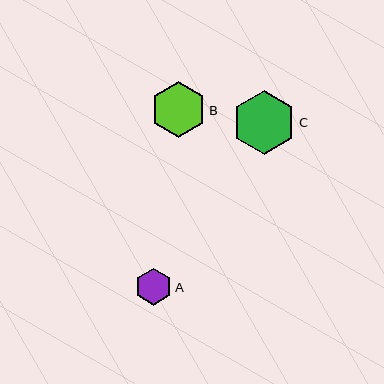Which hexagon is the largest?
Hexagon C is the largest with a size of approximately 64 pixels.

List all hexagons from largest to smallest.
From largest to smallest: C, B, A.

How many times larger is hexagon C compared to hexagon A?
Hexagon C is approximately 1.7 times the size of hexagon A.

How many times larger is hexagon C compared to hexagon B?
Hexagon C is approximately 1.1 times the size of hexagon B.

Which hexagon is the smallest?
Hexagon A is the smallest with a size of approximately 37 pixels.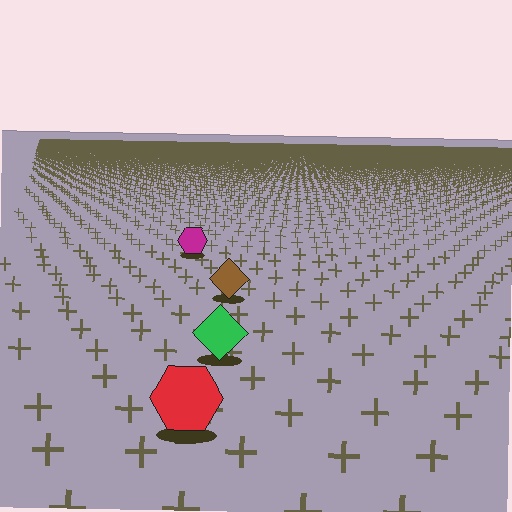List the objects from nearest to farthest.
From nearest to farthest: the red hexagon, the green diamond, the brown diamond, the magenta hexagon.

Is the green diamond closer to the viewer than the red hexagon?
No. The red hexagon is closer — you can tell from the texture gradient: the ground texture is coarser near it.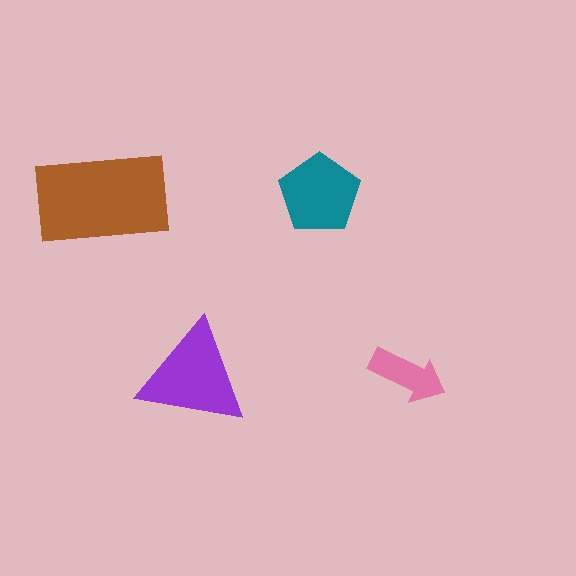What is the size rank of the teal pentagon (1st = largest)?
3rd.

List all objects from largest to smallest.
The brown rectangle, the purple triangle, the teal pentagon, the pink arrow.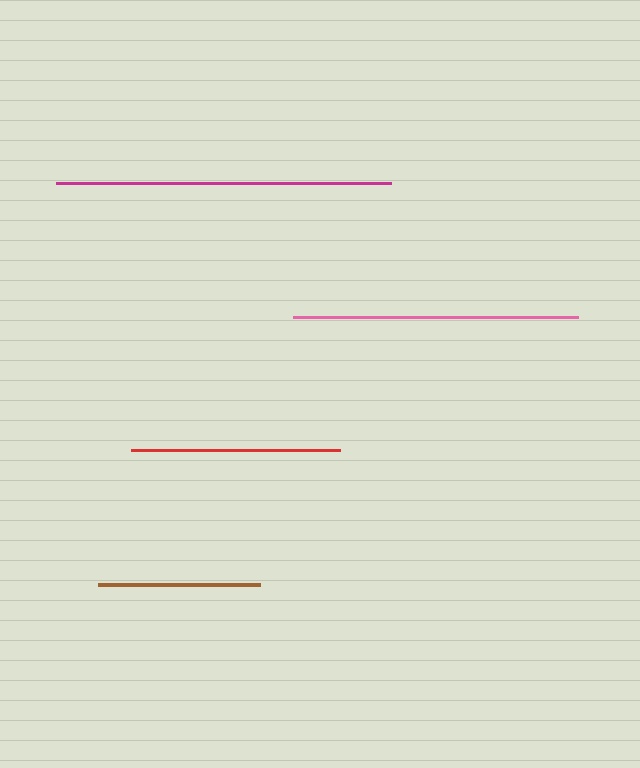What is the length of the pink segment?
The pink segment is approximately 285 pixels long.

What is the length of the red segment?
The red segment is approximately 209 pixels long.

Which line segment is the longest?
The magenta line is the longest at approximately 335 pixels.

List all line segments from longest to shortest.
From longest to shortest: magenta, pink, red, brown.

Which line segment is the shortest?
The brown line is the shortest at approximately 162 pixels.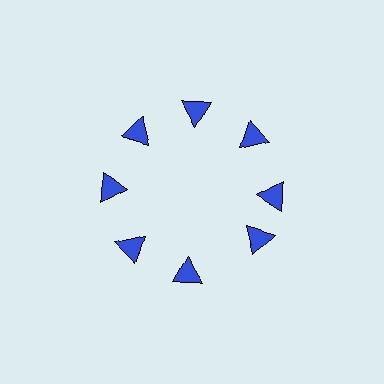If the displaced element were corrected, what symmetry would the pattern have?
It would have 8-fold rotational symmetry — the pattern would map onto itself every 45 degrees.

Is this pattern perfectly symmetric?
No. The 8 blue triangles are arranged in a ring, but one element near the 4 o'clock position is rotated out of alignment along the ring, breaking the 8-fold rotational symmetry.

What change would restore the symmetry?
The symmetry would be restored by rotating it back into even spacing with its neighbors so that all 8 triangles sit at equal angles and equal distance from the center.